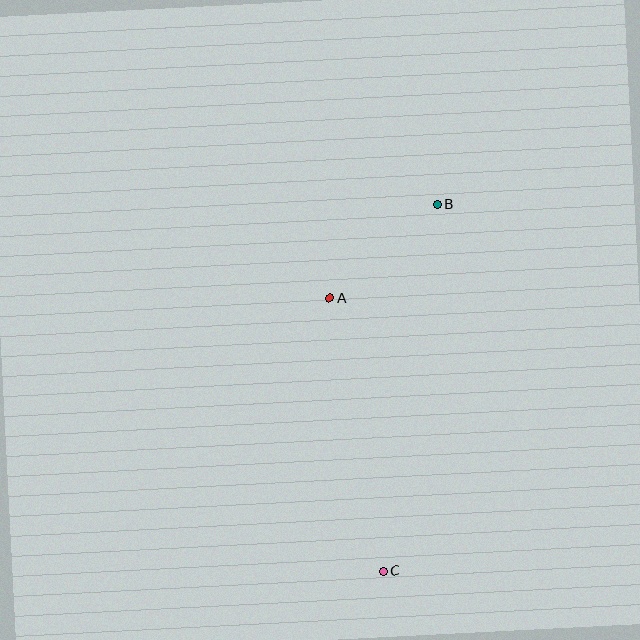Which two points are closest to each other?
Points A and B are closest to each other.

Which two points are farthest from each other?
Points B and C are farthest from each other.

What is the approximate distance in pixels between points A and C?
The distance between A and C is approximately 278 pixels.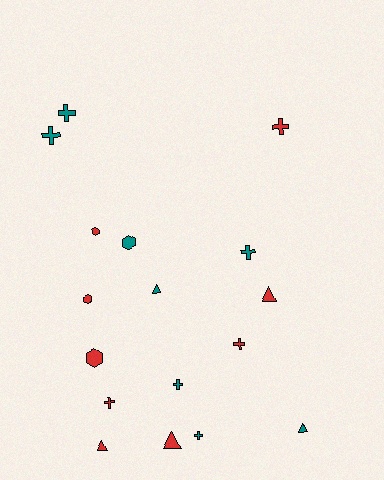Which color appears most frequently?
Red, with 9 objects.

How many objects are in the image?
There are 17 objects.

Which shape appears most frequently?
Cross, with 8 objects.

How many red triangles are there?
There are 3 red triangles.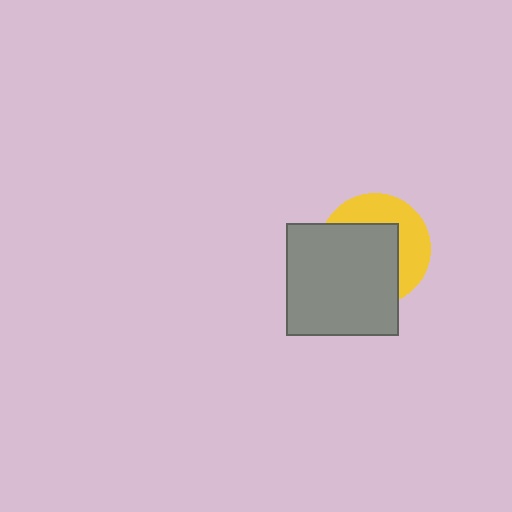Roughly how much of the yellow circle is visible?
A small part of it is visible (roughly 41%).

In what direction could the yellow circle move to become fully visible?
The yellow circle could move toward the upper-right. That would shift it out from behind the gray square entirely.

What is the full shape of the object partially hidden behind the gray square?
The partially hidden object is a yellow circle.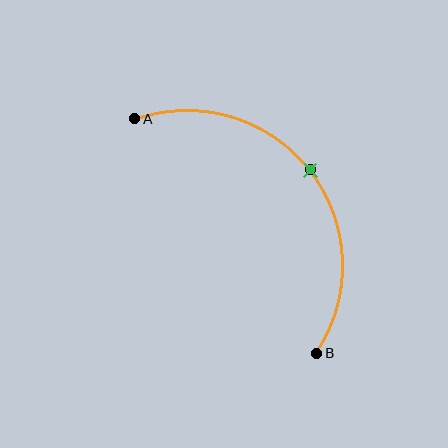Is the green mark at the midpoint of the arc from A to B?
Yes. The green mark lies on the arc at equal arc-length from both A and B — it is the arc midpoint.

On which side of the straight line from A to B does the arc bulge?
The arc bulges above and to the right of the straight line connecting A and B.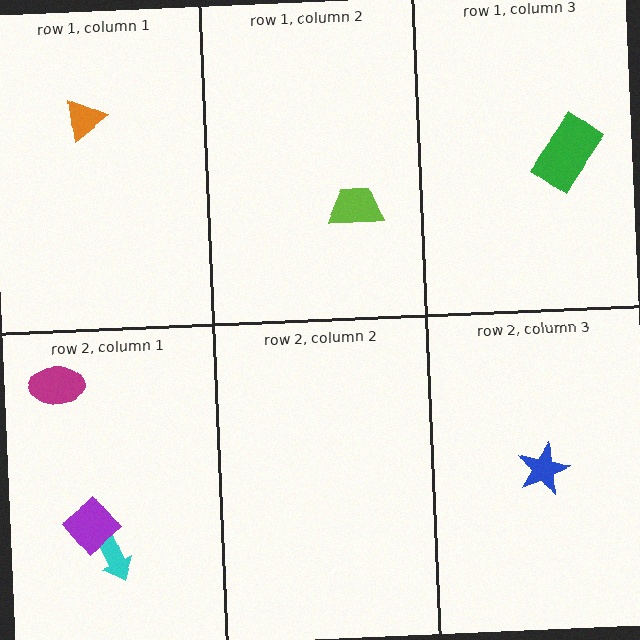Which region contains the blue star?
The row 2, column 3 region.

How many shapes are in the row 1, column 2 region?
1.